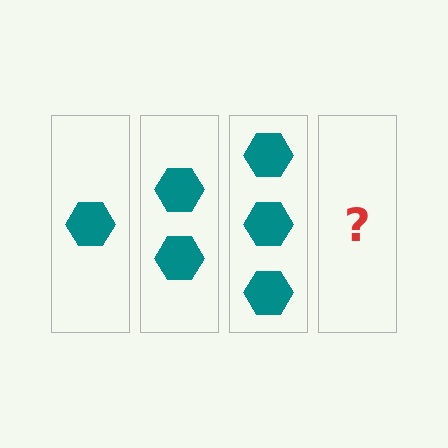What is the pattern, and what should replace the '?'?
The pattern is that each step adds one more hexagon. The '?' should be 4 hexagons.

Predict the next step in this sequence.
The next step is 4 hexagons.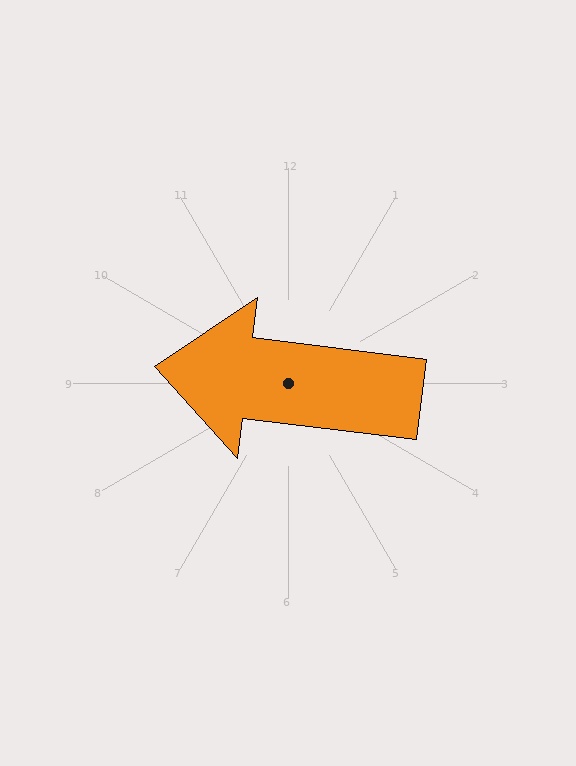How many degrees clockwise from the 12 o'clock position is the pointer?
Approximately 277 degrees.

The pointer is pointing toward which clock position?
Roughly 9 o'clock.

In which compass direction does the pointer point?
West.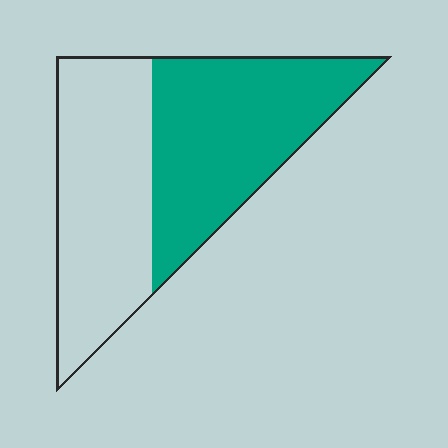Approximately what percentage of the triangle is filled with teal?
Approximately 50%.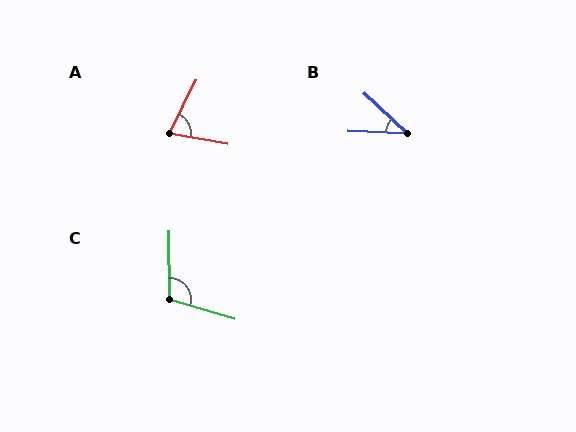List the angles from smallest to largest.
B (41°), A (74°), C (108°).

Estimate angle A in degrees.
Approximately 74 degrees.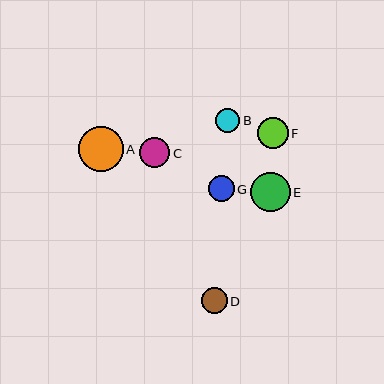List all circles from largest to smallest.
From largest to smallest: A, E, F, C, G, D, B.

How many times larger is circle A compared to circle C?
Circle A is approximately 1.5 times the size of circle C.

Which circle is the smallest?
Circle B is the smallest with a size of approximately 24 pixels.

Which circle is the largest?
Circle A is the largest with a size of approximately 45 pixels.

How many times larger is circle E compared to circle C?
Circle E is approximately 1.3 times the size of circle C.